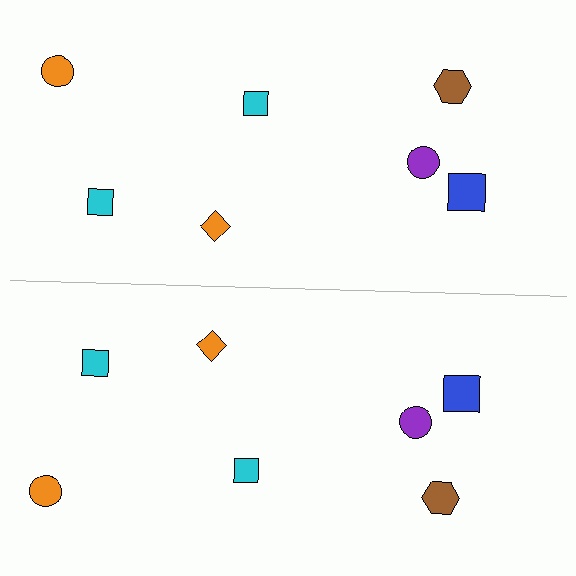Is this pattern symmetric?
Yes, this pattern has bilateral (reflection) symmetry.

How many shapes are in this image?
There are 14 shapes in this image.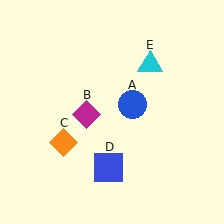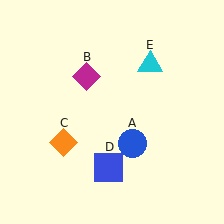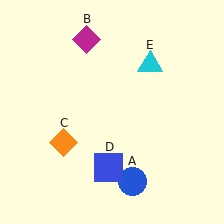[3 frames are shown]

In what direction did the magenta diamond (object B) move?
The magenta diamond (object B) moved up.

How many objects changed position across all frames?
2 objects changed position: blue circle (object A), magenta diamond (object B).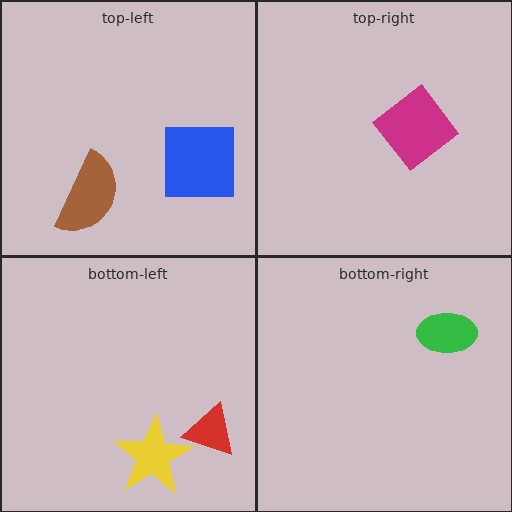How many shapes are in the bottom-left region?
2.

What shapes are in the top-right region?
The magenta diamond.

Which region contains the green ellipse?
The bottom-right region.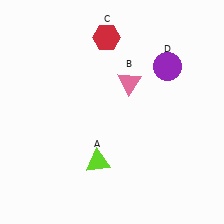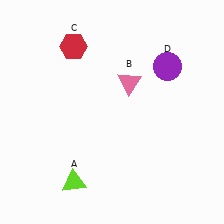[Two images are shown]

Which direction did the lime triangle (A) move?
The lime triangle (A) moved left.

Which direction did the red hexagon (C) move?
The red hexagon (C) moved left.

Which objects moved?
The objects that moved are: the lime triangle (A), the red hexagon (C).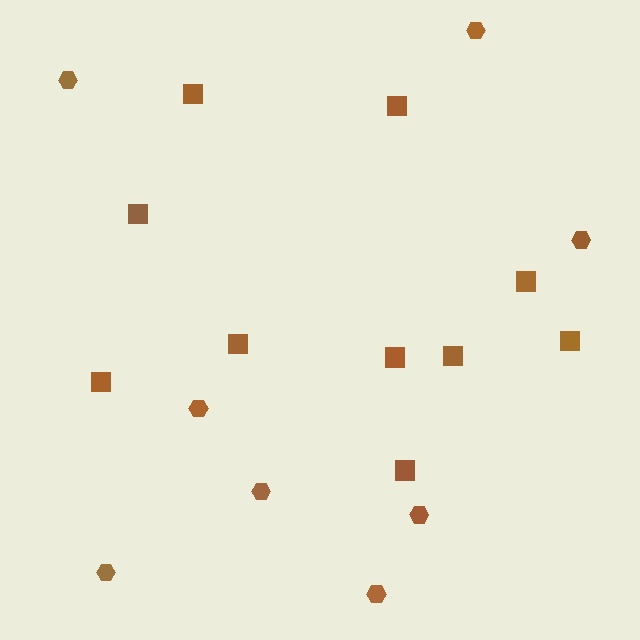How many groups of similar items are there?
There are 2 groups: one group of hexagons (8) and one group of squares (10).